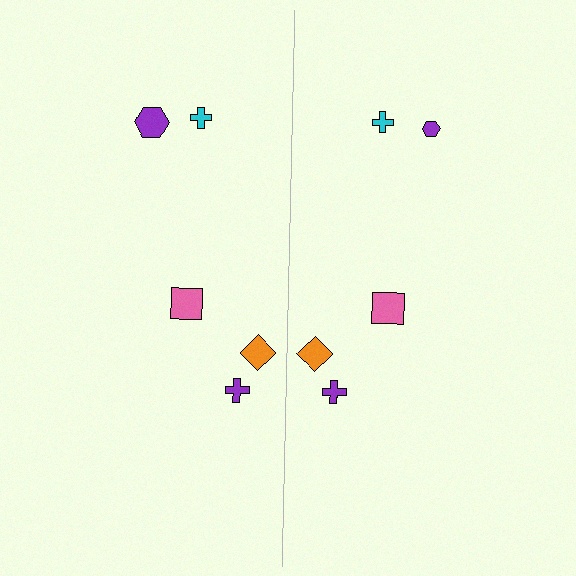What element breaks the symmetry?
The purple hexagon on the right side has a different size than its mirror counterpart.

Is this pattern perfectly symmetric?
No, the pattern is not perfectly symmetric. The purple hexagon on the right side has a different size than its mirror counterpart.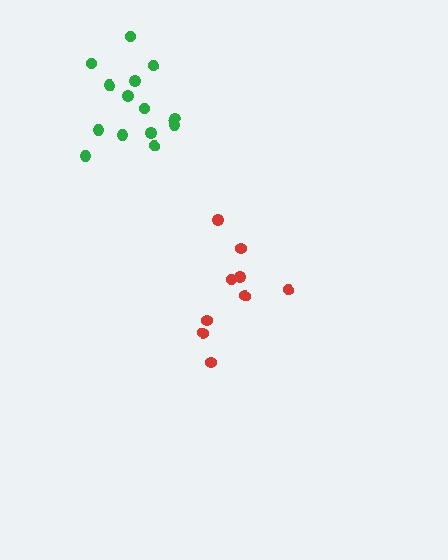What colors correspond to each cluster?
The clusters are colored: red, green.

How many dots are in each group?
Group 1: 9 dots, Group 2: 14 dots (23 total).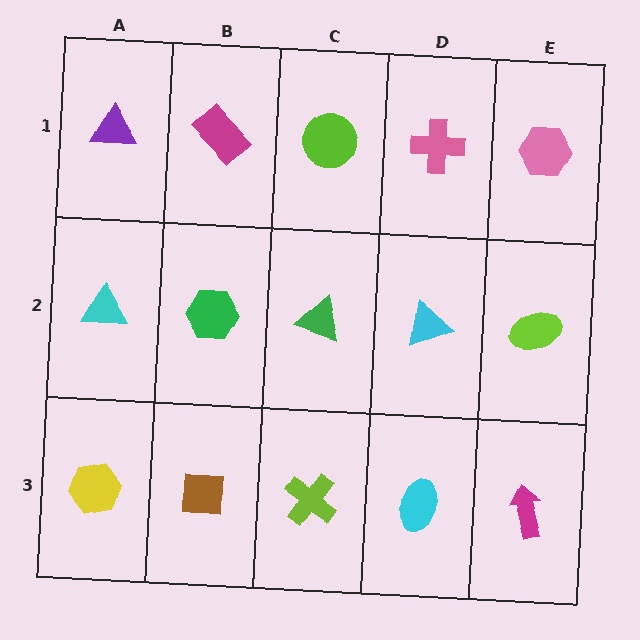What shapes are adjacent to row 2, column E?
A pink hexagon (row 1, column E), a magenta arrow (row 3, column E), a cyan triangle (row 2, column D).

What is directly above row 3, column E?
A lime ellipse.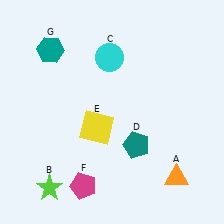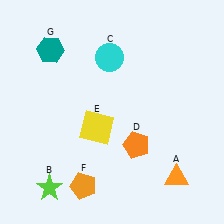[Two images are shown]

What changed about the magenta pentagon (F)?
In Image 1, F is magenta. In Image 2, it changed to orange.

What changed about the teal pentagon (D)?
In Image 1, D is teal. In Image 2, it changed to orange.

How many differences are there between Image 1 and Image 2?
There are 2 differences between the two images.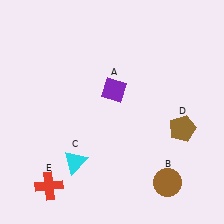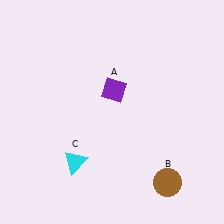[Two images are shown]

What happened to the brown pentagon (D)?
The brown pentagon (D) was removed in Image 2. It was in the bottom-right area of Image 1.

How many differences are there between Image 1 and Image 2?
There are 2 differences between the two images.